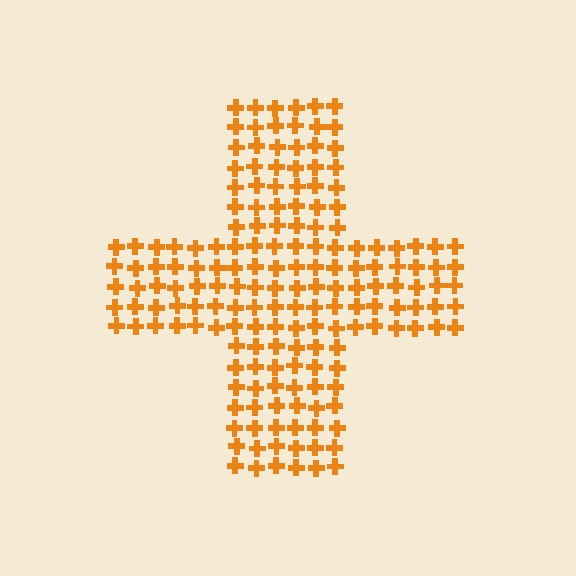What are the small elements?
The small elements are crosses.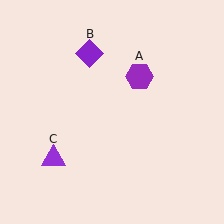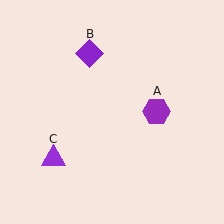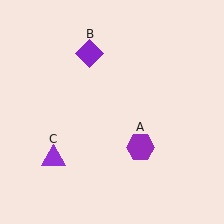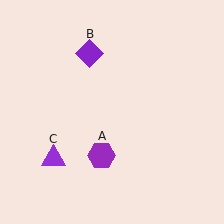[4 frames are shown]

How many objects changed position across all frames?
1 object changed position: purple hexagon (object A).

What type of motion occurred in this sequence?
The purple hexagon (object A) rotated clockwise around the center of the scene.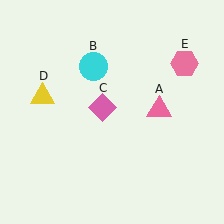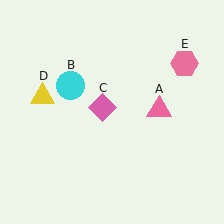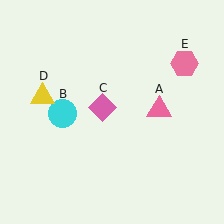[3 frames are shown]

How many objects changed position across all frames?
1 object changed position: cyan circle (object B).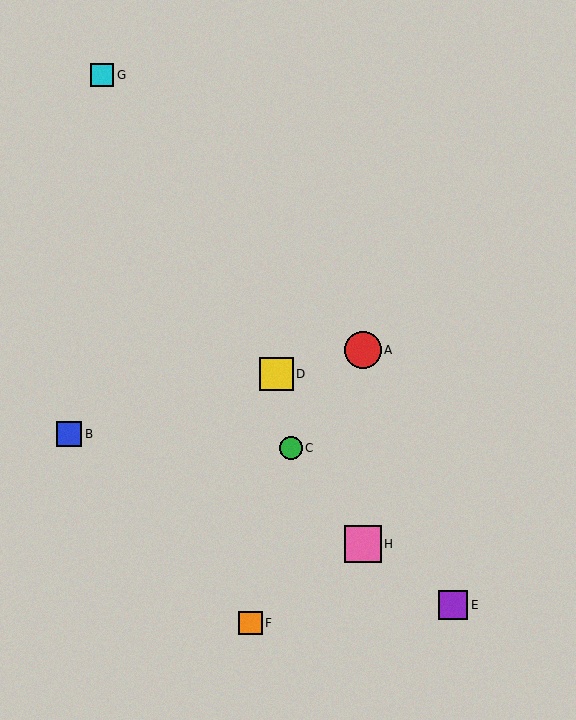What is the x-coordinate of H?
Object H is at x≈363.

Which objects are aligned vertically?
Objects A, H are aligned vertically.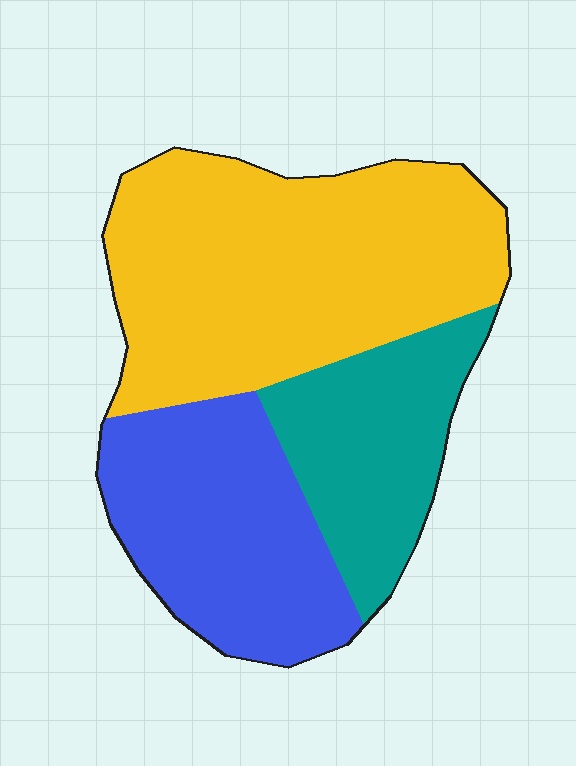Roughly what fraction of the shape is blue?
Blue covers roughly 30% of the shape.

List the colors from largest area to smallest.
From largest to smallest: yellow, blue, teal.